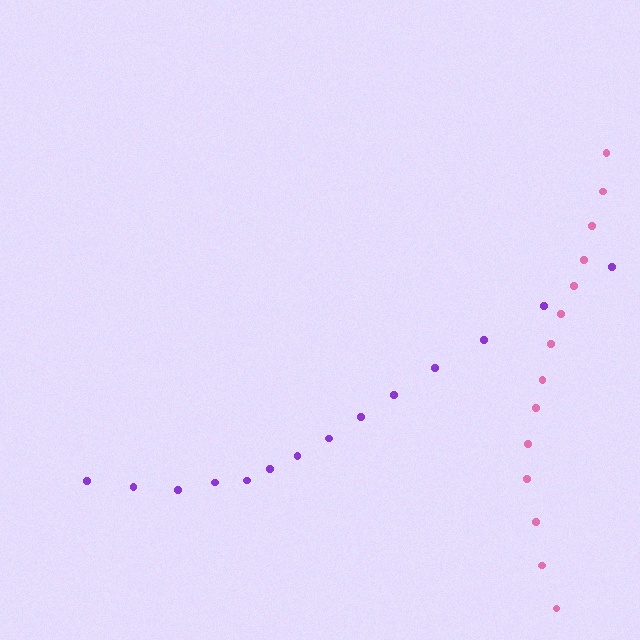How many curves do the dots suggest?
There are 2 distinct paths.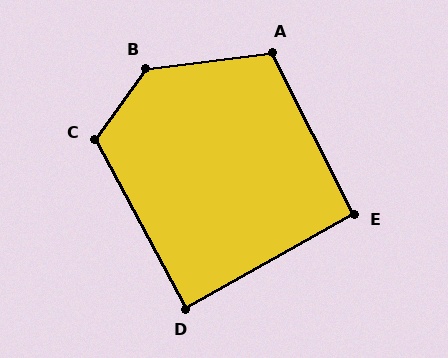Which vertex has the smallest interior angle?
D, at approximately 89 degrees.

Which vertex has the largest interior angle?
B, at approximately 133 degrees.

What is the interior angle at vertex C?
Approximately 116 degrees (obtuse).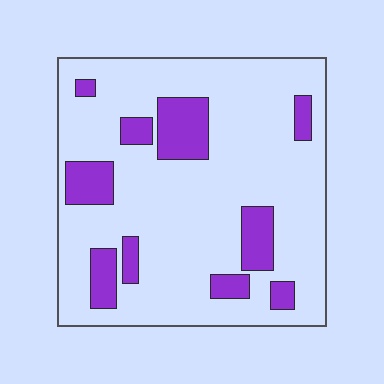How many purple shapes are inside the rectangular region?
10.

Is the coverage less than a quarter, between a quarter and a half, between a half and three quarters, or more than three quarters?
Less than a quarter.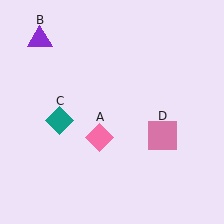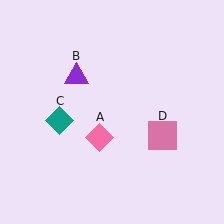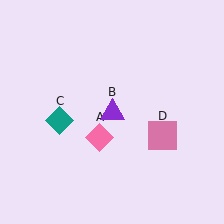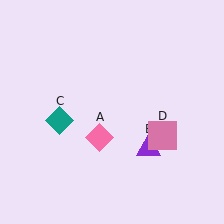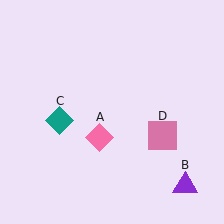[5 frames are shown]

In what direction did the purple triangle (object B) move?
The purple triangle (object B) moved down and to the right.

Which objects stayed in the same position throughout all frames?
Pink diamond (object A) and teal diamond (object C) and pink square (object D) remained stationary.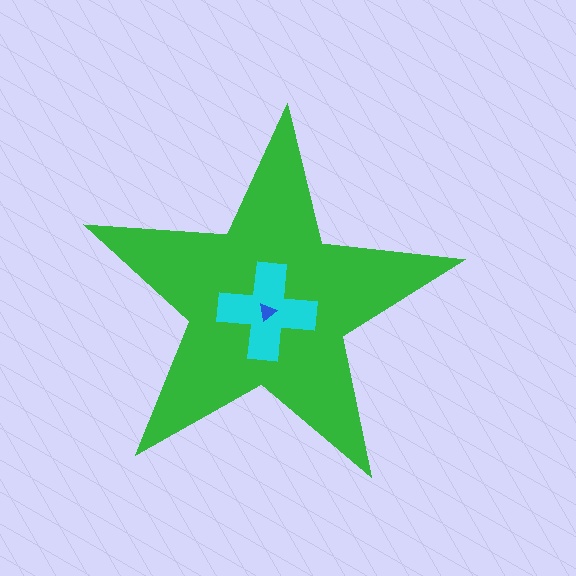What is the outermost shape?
The green star.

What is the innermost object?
The blue triangle.